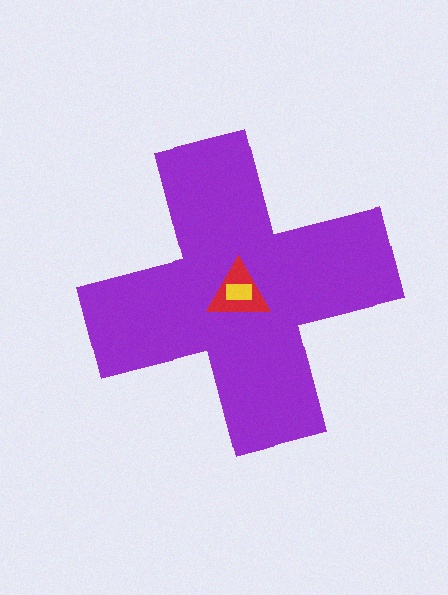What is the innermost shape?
The yellow rectangle.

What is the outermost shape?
The purple cross.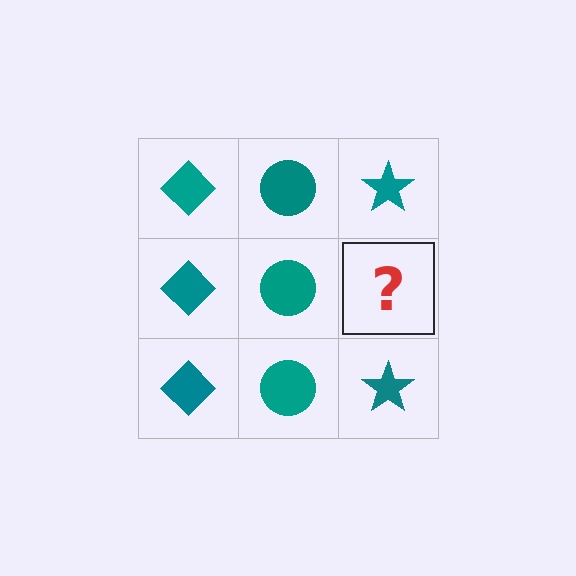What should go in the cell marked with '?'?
The missing cell should contain a teal star.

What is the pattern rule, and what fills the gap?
The rule is that each column has a consistent shape. The gap should be filled with a teal star.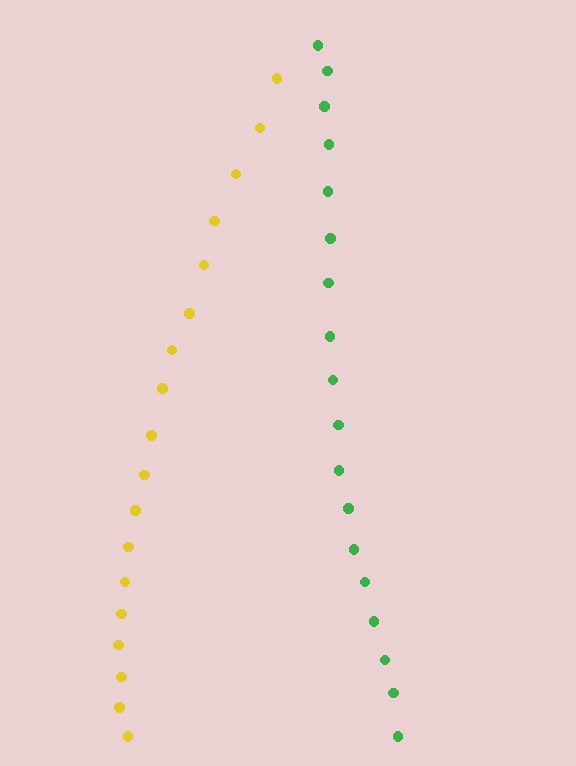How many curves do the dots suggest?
There are 2 distinct paths.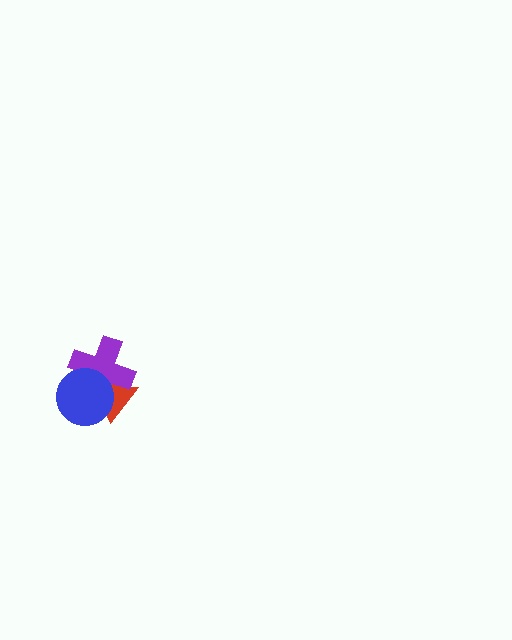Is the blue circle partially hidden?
No, no other shape covers it.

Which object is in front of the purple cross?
The blue circle is in front of the purple cross.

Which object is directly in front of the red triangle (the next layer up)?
The purple cross is directly in front of the red triangle.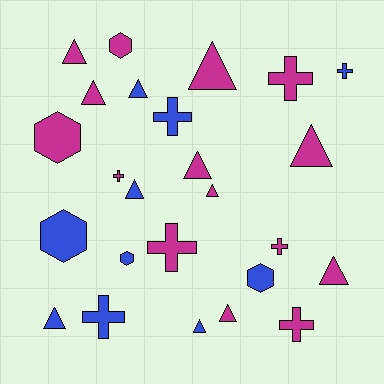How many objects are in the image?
There are 25 objects.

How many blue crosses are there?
There are 3 blue crosses.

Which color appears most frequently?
Magenta, with 15 objects.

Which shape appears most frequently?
Triangle, with 12 objects.